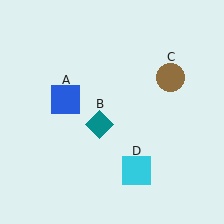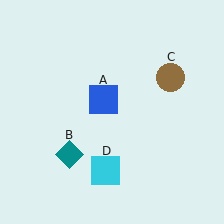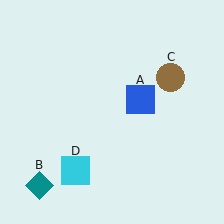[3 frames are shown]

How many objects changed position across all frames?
3 objects changed position: blue square (object A), teal diamond (object B), cyan square (object D).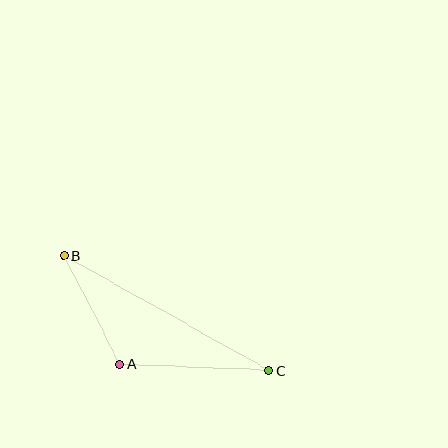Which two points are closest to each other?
Points A and B are closest to each other.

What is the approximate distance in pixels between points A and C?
The distance between A and C is approximately 149 pixels.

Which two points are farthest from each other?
Points B and C are farthest from each other.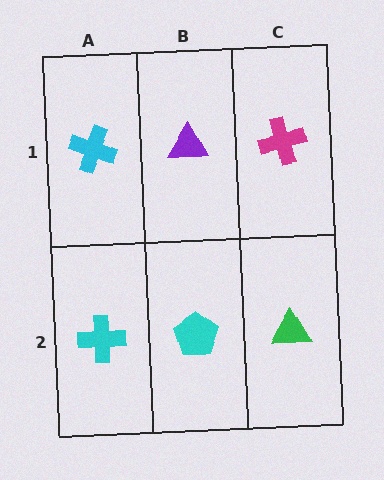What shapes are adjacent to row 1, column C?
A green triangle (row 2, column C), a purple triangle (row 1, column B).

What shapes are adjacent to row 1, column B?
A cyan pentagon (row 2, column B), a cyan cross (row 1, column A), a magenta cross (row 1, column C).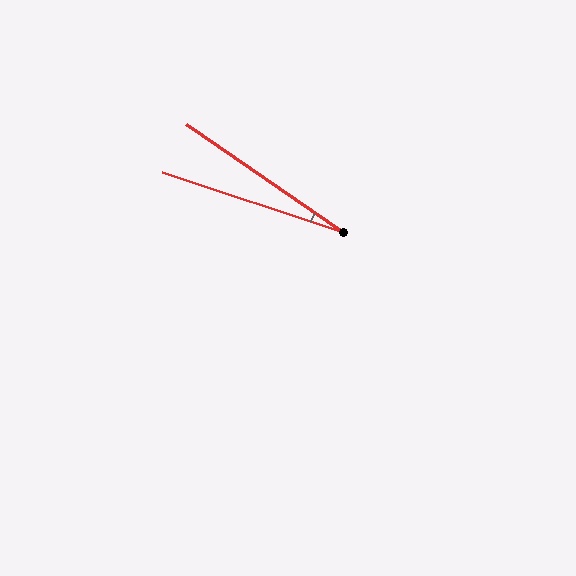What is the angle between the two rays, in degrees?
Approximately 16 degrees.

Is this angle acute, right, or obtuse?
It is acute.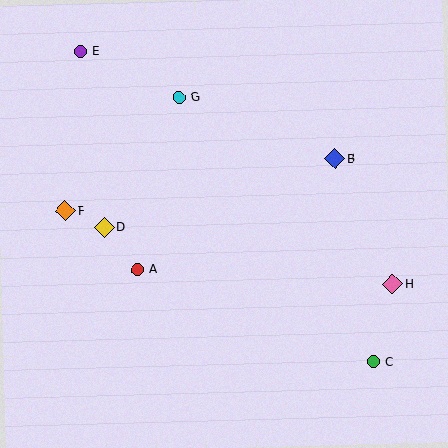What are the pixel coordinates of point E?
Point E is at (80, 52).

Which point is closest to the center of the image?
Point A at (137, 269) is closest to the center.